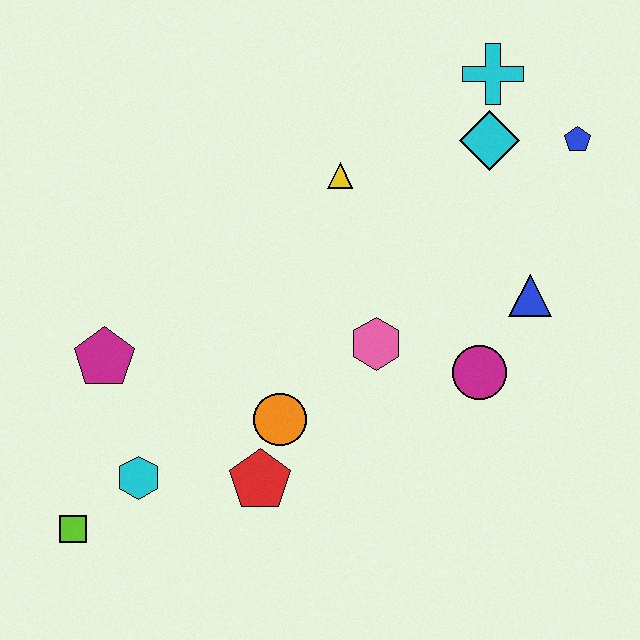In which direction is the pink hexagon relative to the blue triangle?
The pink hexagon is to the left of the blue triangle.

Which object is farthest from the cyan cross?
The lime square is farthest from the cyan cross.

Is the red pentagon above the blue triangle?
No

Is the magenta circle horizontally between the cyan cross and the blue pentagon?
No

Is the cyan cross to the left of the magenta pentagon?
No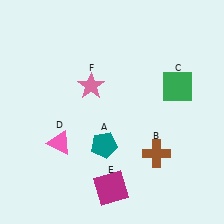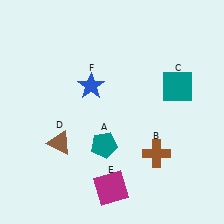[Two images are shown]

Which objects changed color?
C changed from green to teal. D changed from pink to brown. F changed from pink to blue.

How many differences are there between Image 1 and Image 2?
There are 3 differences between the two images.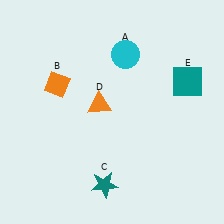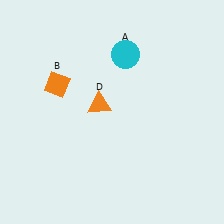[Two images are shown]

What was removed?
The teal square (E), the teal star (C) were removed in Image 2.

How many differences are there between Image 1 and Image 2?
There are 2 differences between the two images.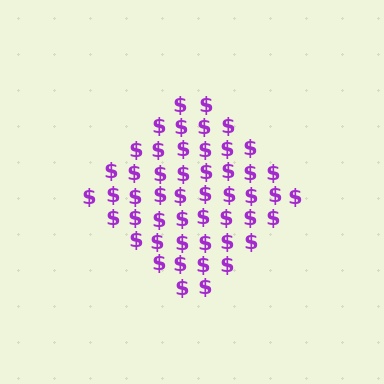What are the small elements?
The small elements are dollar signs.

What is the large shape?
The large shape is a diamond.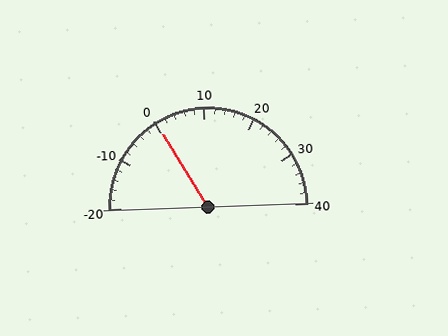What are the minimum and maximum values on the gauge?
The gauge ranges from -20 to 40.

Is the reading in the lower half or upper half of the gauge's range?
The reading is in the lower half of the range (-20 to 40).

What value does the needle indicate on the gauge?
The needle indicates approximately 0.